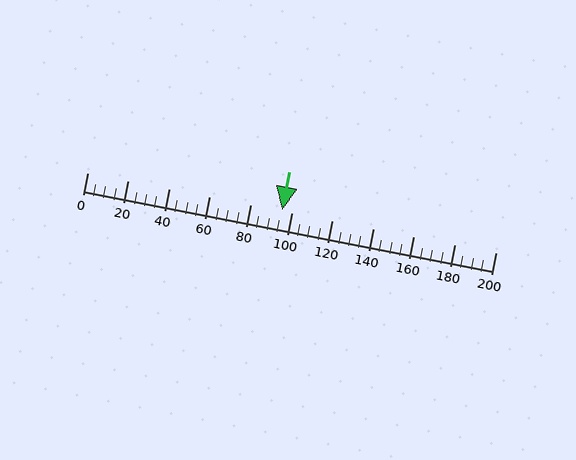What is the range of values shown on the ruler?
The ruler shows values from 0 to 200.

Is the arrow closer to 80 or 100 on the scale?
The arrow is closer to 100.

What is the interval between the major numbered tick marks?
The major tick marks are spaced 20 units apart.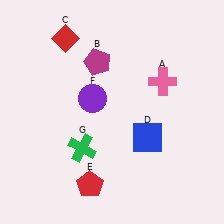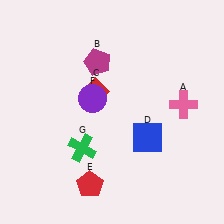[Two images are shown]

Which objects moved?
The objects that moved are: the pink cross (A), the red diamond (C).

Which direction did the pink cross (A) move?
The pink cross (A) moved down.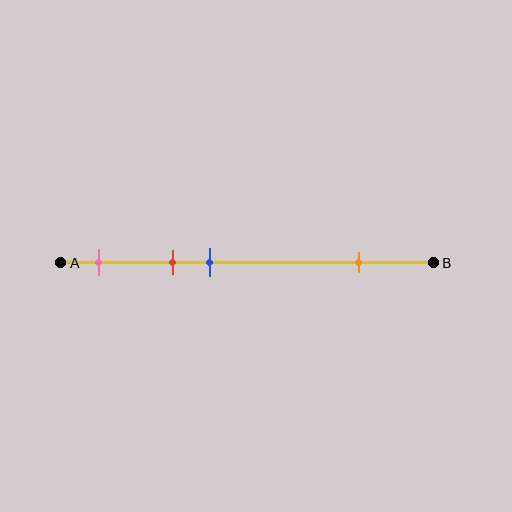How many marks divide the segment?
There are 4 marks dividing the segment.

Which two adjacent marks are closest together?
The red and blue marks are the closest adjacent pair.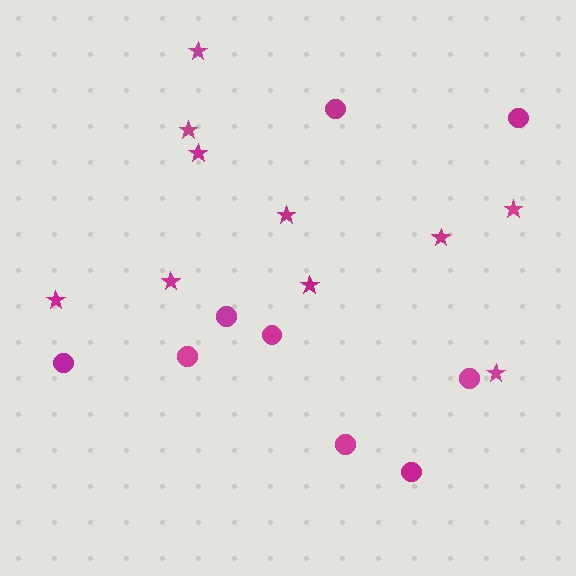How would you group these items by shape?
There are 2 groups: one group of circles (9) and one group of stars (10).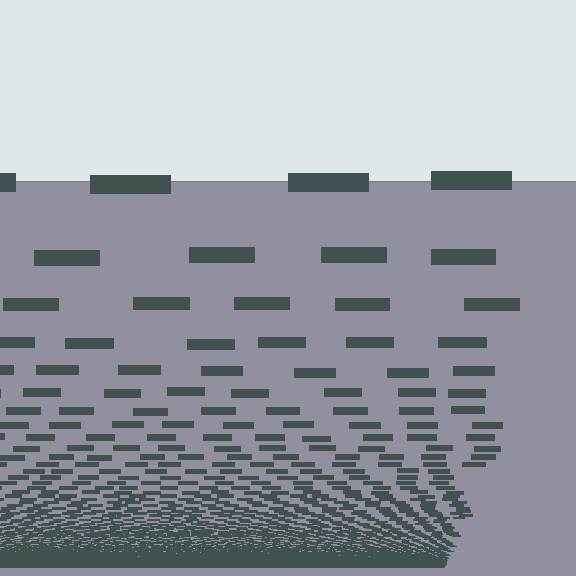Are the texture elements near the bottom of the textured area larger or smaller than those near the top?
Smaller. The gradient is inverted — elements near the bottom are smaller and denser.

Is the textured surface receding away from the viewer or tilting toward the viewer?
The surface appears to tilt toward the viewer. Texture elements get larger and sparser toward the top.